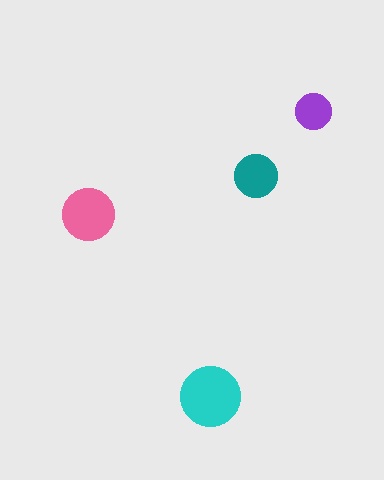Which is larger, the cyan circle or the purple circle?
The cyan one.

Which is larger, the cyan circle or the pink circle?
The cyan one.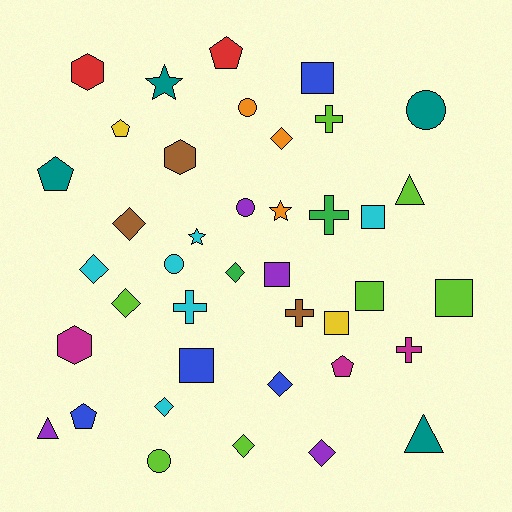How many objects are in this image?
There are 40 objects.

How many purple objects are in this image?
There are 4 purple objects.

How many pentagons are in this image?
There are 5 pentagons.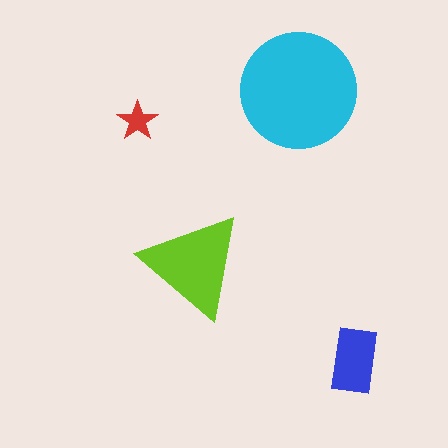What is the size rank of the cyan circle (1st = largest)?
1st.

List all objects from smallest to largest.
The red star, the blue rectangle, the lime triangle, the cyan circle.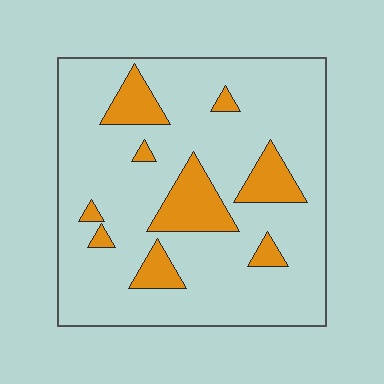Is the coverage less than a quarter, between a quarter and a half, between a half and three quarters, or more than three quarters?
Less than a quarter.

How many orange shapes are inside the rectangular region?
9.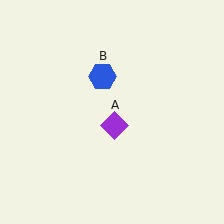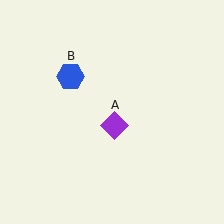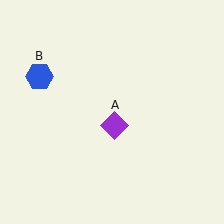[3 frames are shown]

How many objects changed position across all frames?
1 object changed position: blue hexagon (object B).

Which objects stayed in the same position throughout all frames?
Purple diamond (object A) remained stationary.